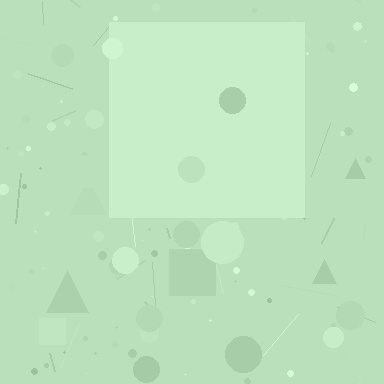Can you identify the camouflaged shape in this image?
The camouflaged shape is a square.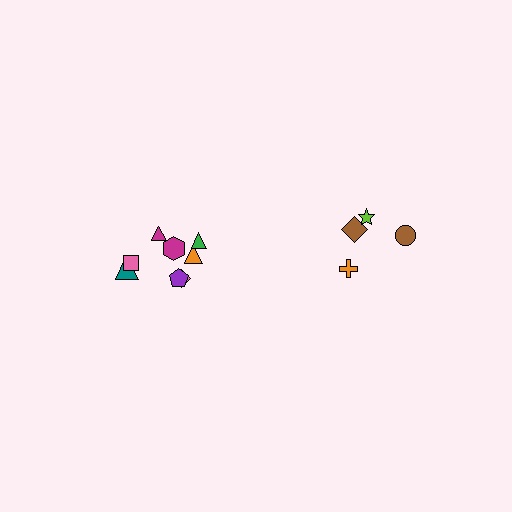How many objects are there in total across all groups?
There are 12 objects.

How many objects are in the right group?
There are 4 objects.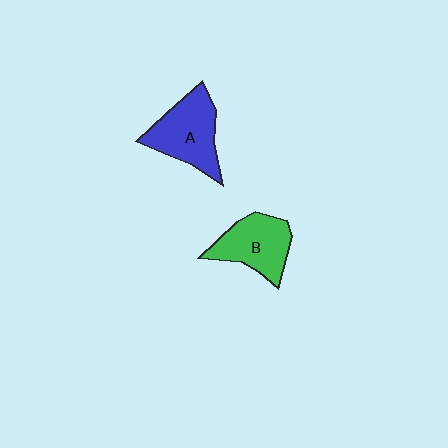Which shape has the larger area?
Shape A (blue).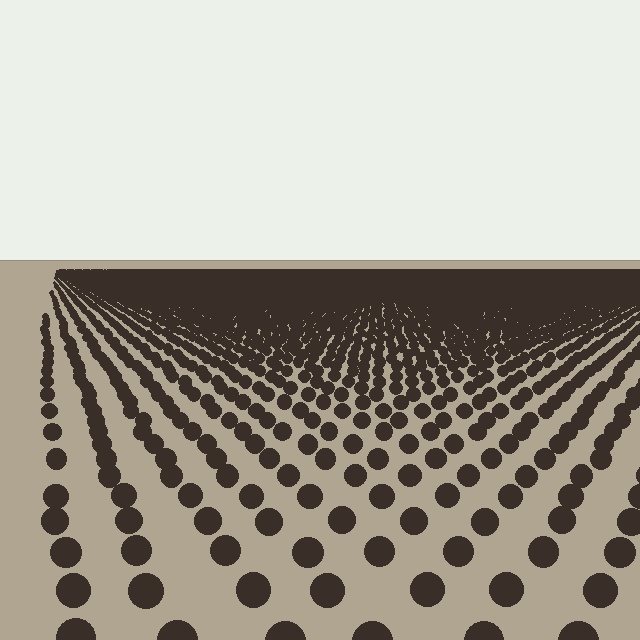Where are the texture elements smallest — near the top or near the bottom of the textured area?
Near the top.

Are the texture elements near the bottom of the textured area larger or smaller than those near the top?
Larger. Near the bottom, elements are closer to the viewer and appear at a bigger on-screen size.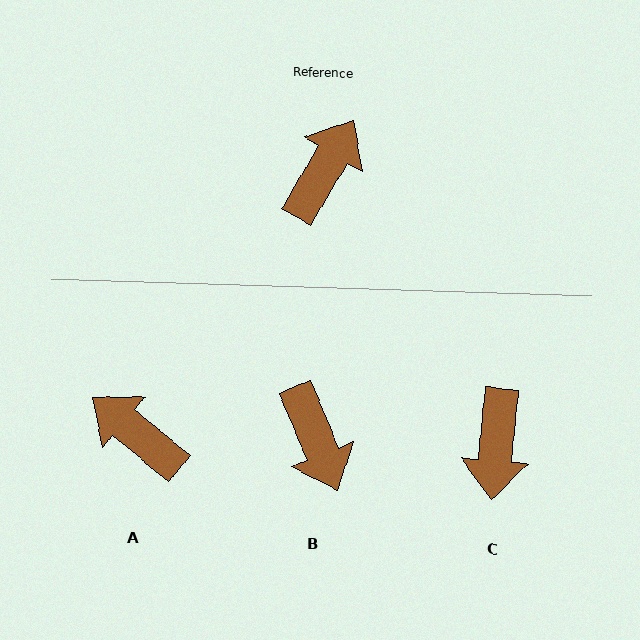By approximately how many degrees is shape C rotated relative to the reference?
Approximately 155 degrees clockwise.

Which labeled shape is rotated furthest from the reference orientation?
C, about 155 degrees away.